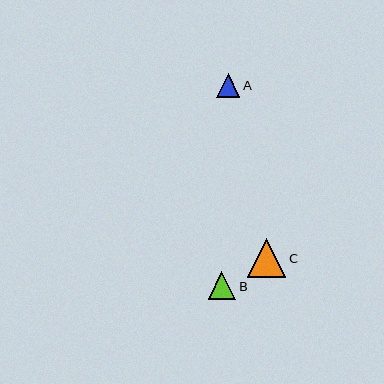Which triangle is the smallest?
Triangle A is the smallest with a size of approximately 23 pixels.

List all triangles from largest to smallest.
From largest to smallest: C, B, A.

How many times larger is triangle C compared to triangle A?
Triangle C is approximately 1.6 times the size of triangle A.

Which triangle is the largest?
Triangle C is the largest with a size of approximately 38 pixels.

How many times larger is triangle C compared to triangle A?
Triangle C is approximately 1.6 times the size of triangle A.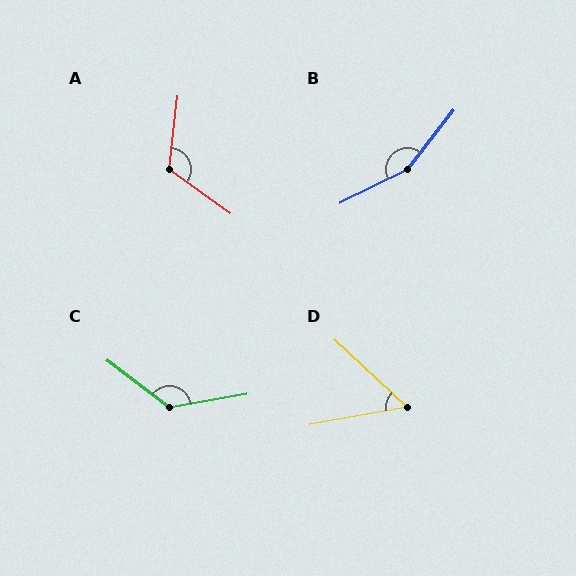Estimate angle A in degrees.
Approximately 119 degrees.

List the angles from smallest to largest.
D (53°), A (119°), C (133°), B (155°).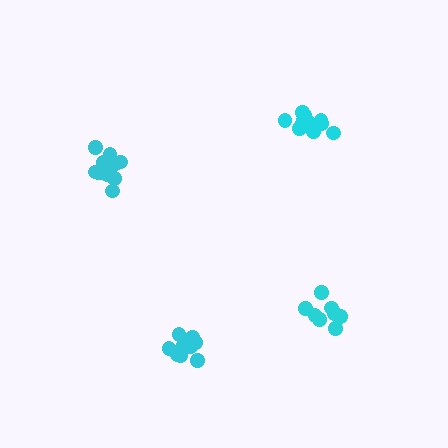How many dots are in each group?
Group 1: 14 dots, Group 2: 11 dots, Group 3: 8 dots, Group 4: 11 dots (44 total).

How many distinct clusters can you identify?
There are 4 distinct clusters.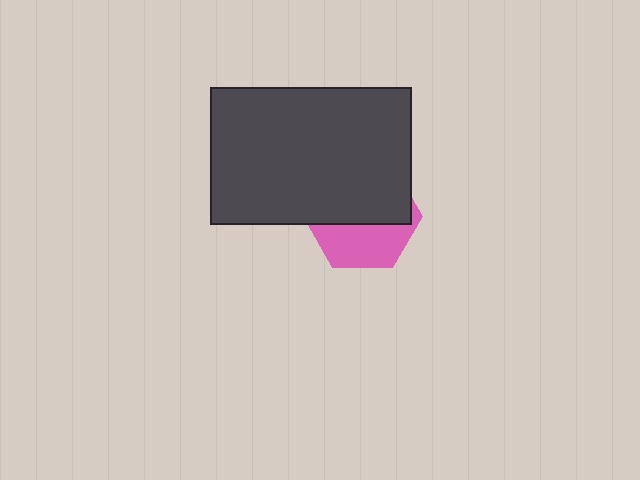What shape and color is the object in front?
The object in front is a dark gray rectangle.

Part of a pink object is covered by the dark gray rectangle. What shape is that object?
It is a hexagon.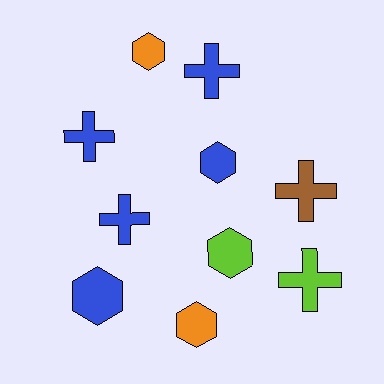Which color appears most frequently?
Blue, with 5 objects.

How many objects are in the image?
There are 10 objects.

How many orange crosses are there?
There are no orange crosses.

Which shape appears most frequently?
Cross, with 5 objects.